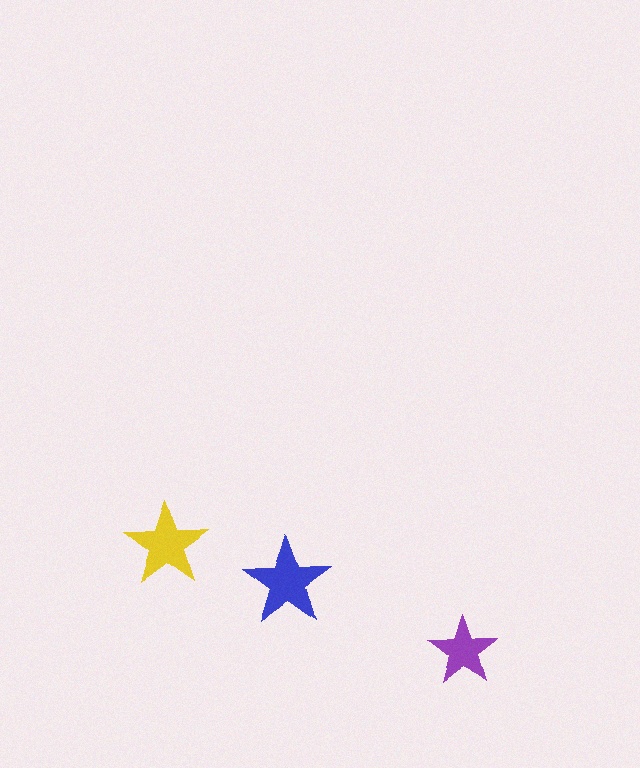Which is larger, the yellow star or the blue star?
The blue one.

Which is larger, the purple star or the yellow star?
The yellow one.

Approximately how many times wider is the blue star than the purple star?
About 1.5 times wider.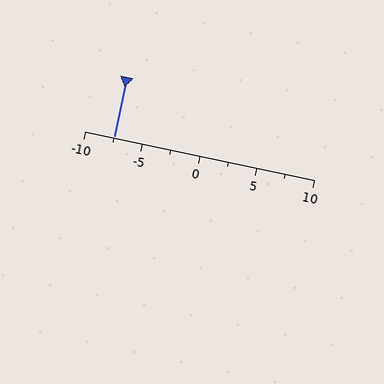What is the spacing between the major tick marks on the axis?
The major ticks are spaced 5 apart.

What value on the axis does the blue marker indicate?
The marker indicates approximately -7.5.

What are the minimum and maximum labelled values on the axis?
The axis runs from -10 to 10.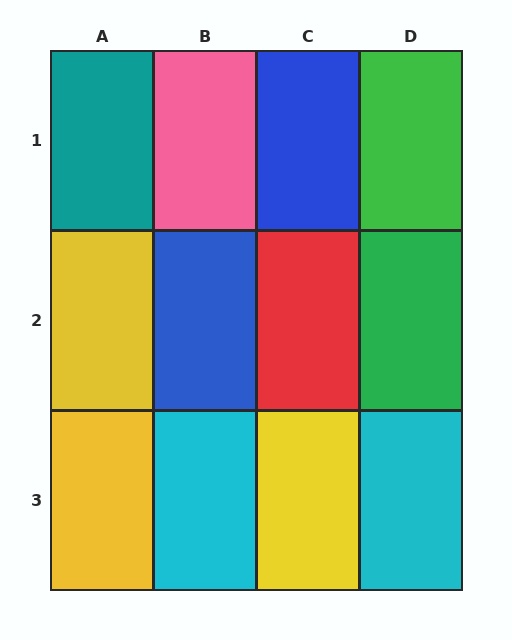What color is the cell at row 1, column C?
Blue.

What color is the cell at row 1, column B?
Pink.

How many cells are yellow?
3 cells are yellow.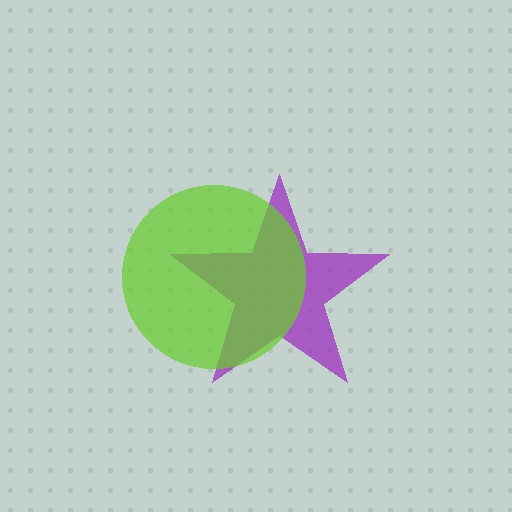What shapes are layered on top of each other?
The layered shapes are: a purple star, a lime circle.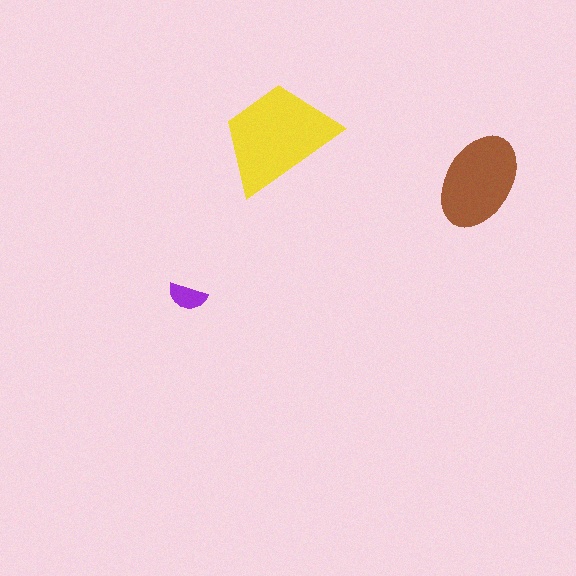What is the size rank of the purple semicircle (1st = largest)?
3rd.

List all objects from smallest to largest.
The purple semicircle, the brown ellipse, the yellow trapezoid.